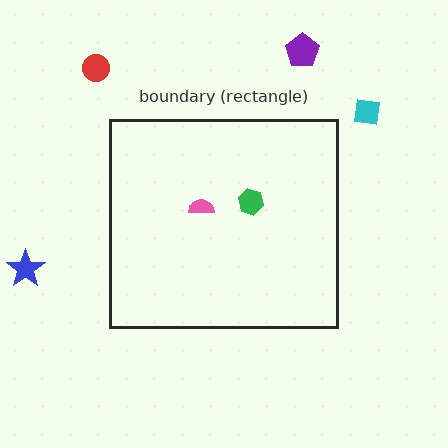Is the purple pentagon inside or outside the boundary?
Outside.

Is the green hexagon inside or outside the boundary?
Inside.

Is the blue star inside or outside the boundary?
Outside.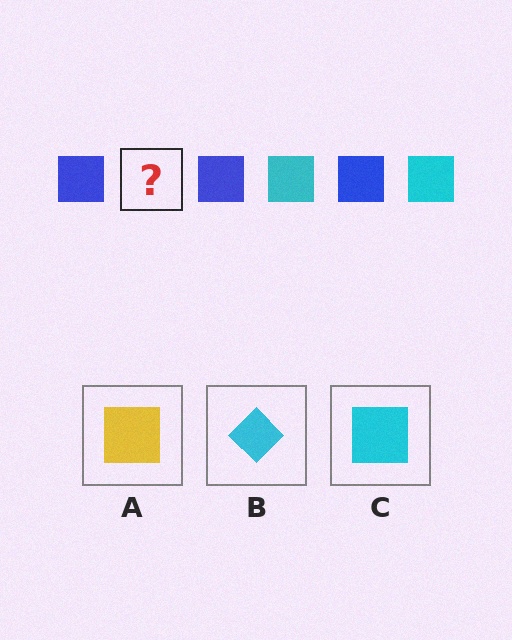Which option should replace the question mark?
Option C.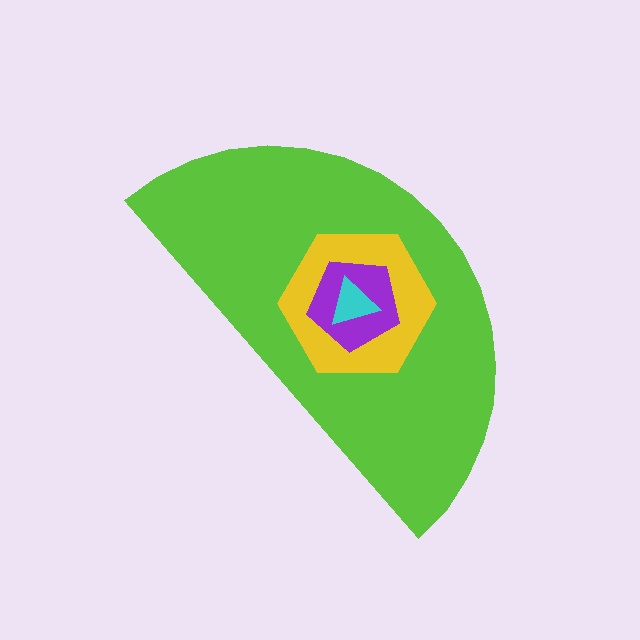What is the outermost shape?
The lime semicircle.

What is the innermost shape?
The cyan triangle.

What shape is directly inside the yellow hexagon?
The purple pentagon.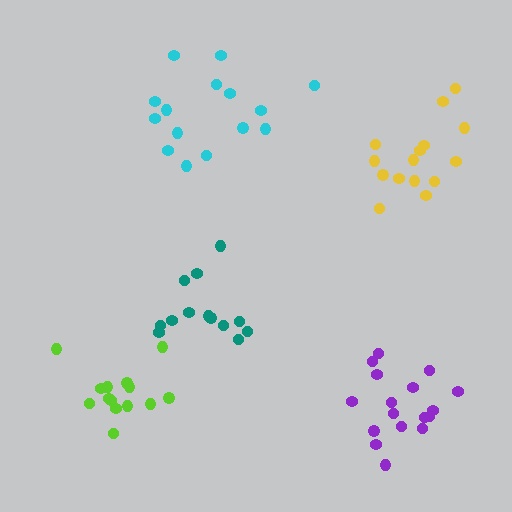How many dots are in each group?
Group 1: 17 dots, Group 2: 15 dots, Group 3: 14 dots, Group 4: 15 dots, Group 5: 13 dots (74 total).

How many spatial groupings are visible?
There are 5 spatial groupings.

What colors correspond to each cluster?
The clusters are colored: purple, cyan, lime, yellow, teal.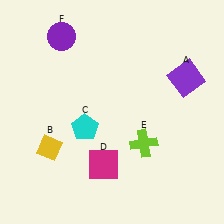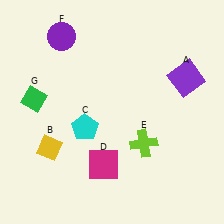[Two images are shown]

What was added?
A green diamond (G) was added in Image 2.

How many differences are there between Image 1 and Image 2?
There is 1 difference between the two images.